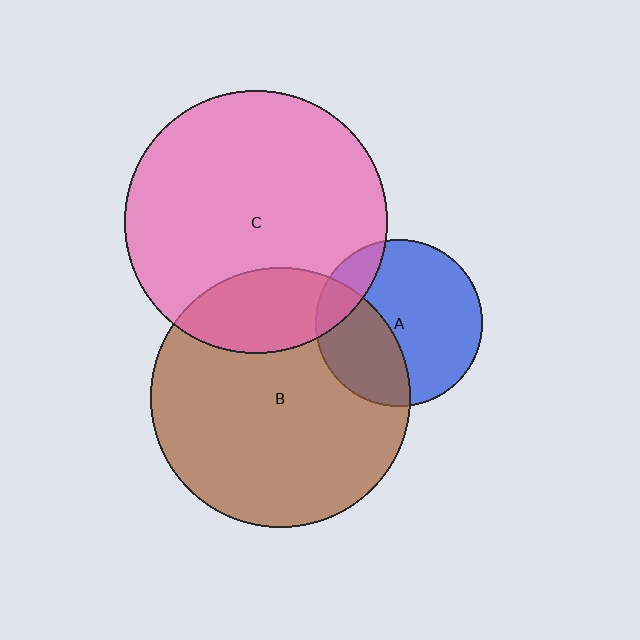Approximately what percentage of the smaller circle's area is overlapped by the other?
Approximately 20%.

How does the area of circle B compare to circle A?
Approximately 2.4 times.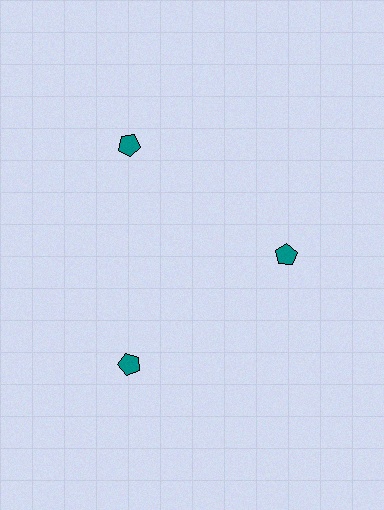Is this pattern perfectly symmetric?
No. The 3 teal pentagons are arranged in a ring, but one element near the 3 o'clock position is pulled inward toward the center, breaking the 3-fold rotational symmetry.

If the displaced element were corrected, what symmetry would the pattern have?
It would have 3-fold rotational symmetry — the pattern would map onto itself every 120 degrees.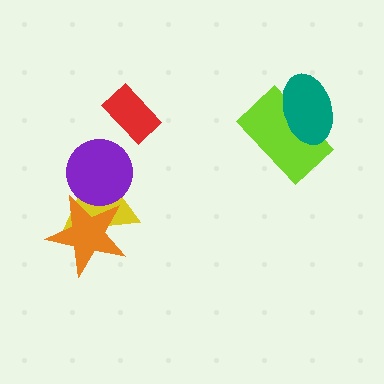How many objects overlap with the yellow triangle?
2 objects overlap with the yellow triangle.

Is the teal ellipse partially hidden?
No, no other shape covers it.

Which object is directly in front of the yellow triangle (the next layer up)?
The orange star is directly in front of the yellow triangle.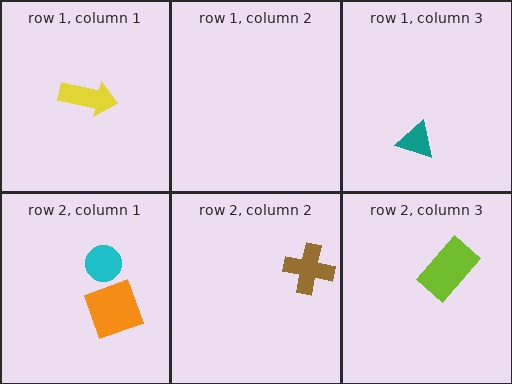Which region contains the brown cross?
The row 2, column 2 region.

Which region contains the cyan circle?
The row 2, column 1 region.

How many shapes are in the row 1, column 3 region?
1.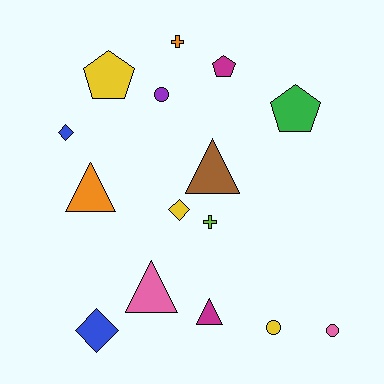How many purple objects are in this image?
There is 1 purple object.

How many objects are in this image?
There are 15 objects.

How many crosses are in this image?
There are 2 crosses.